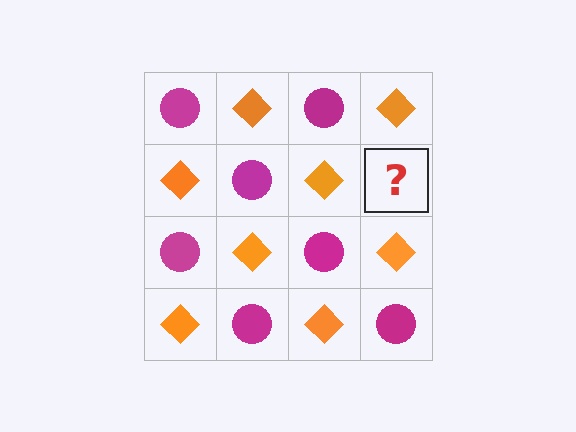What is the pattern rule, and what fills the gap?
The rule is that it alternates magenta circle and orange diamond in a checkerboard pattern. The gap should be filled with a magenta circle.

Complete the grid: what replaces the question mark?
The question mark should be replaced with a magenta circle.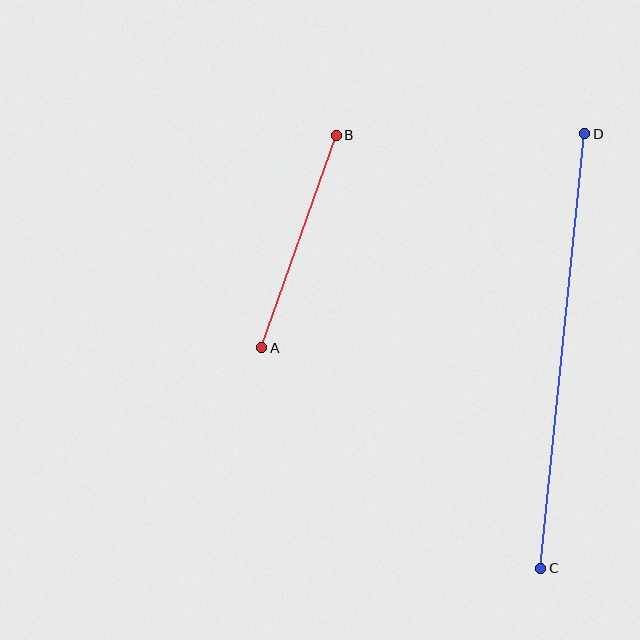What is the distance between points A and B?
The distance is approximately 225 pixels.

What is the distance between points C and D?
The distance is approximately 437 pixels.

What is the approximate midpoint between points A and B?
The midpoint is at approximately (299, 242) pixels.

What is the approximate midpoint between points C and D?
The midpoint is at approximately (563, 351) pixels.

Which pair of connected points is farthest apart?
Points C and D are farthest apart.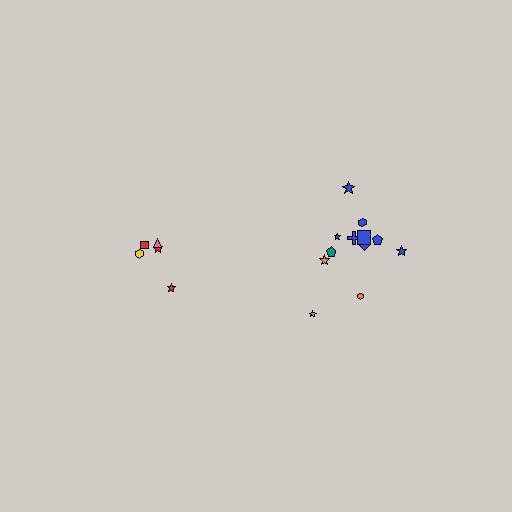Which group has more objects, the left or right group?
The right group.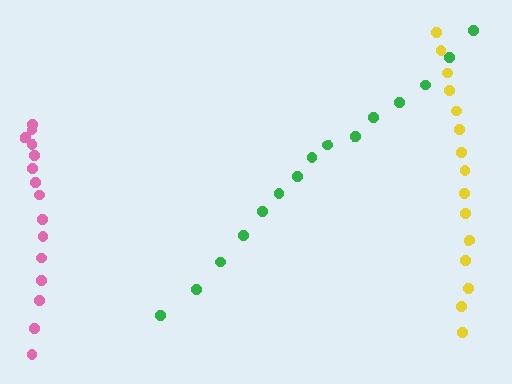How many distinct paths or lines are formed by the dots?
There are 3 distinct paths.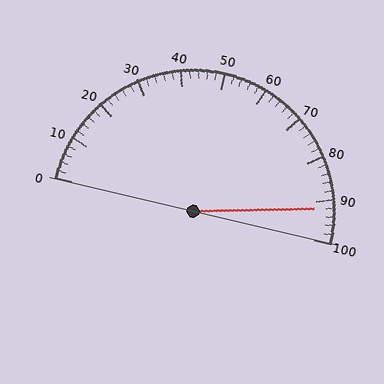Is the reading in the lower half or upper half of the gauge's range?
The reading is in the upper half of the range (0 to 100).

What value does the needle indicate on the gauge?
The needle indicates approximately 92.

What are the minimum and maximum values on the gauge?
The gauge ranges from 0 to 100.